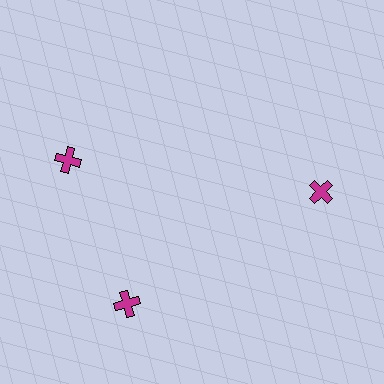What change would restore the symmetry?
The symmetry would be restored by rotating it back into even spacing with its neighbors so that all 3 crosses sit at equal angles and equal distance from the center.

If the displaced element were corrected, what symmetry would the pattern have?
It would have 3-fold rotational symmetry — the pattern would map onto itself every 120 degrees.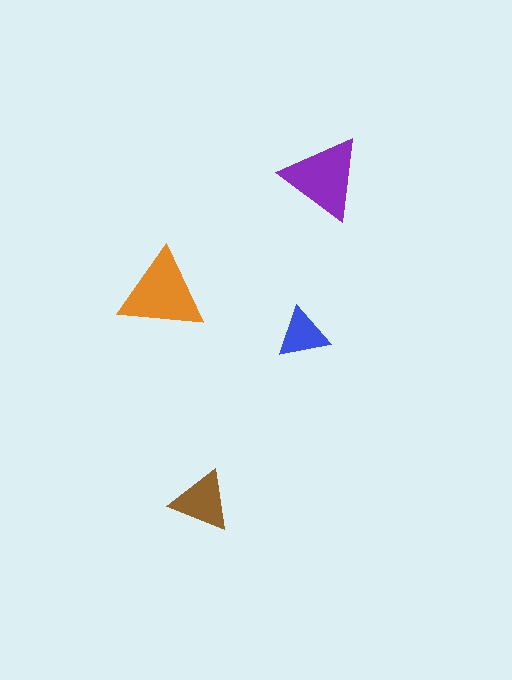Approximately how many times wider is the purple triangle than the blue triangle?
About 1.5 times wider.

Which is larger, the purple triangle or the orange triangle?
The orange one.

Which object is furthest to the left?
The orange triangle is leftmost.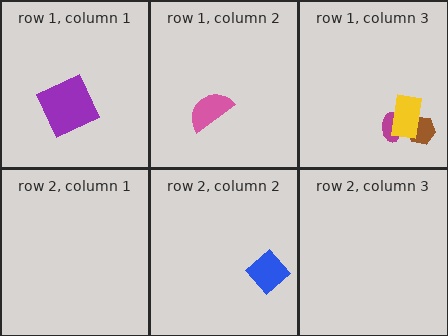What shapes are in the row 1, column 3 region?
The brown hexagon, the magenta ellipse, the yellow rectangle.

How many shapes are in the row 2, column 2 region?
1.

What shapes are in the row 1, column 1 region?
The purple square.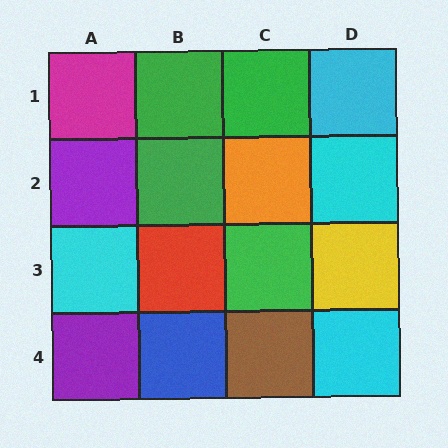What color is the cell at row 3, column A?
Cyan.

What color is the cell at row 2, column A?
Purple.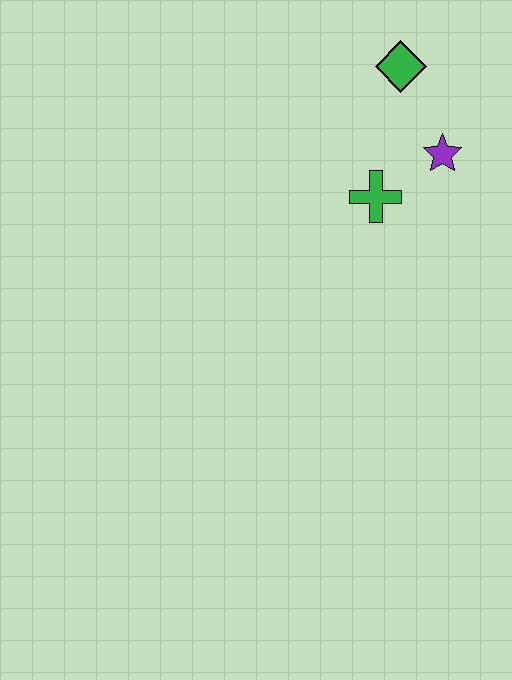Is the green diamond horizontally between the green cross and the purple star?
Yes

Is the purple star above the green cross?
Yes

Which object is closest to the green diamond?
The purple star is closest to the green diamond.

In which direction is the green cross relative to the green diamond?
The green cross is below the green diamond.